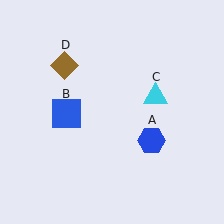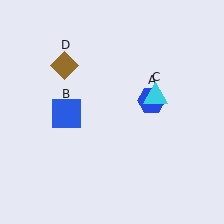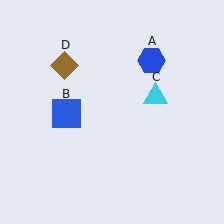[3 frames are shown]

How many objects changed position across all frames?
1 object changed position: blue hexagon (object A).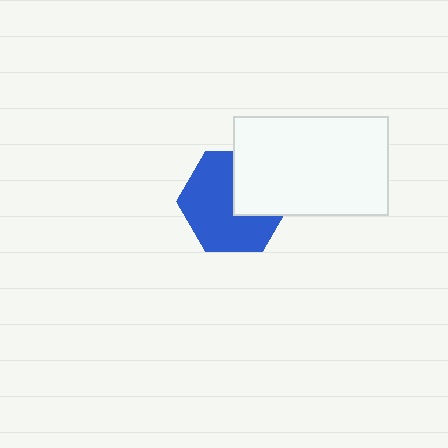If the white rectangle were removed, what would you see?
You would see the complete blue hexagon.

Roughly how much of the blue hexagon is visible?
Most of it is visible (roughly 66%).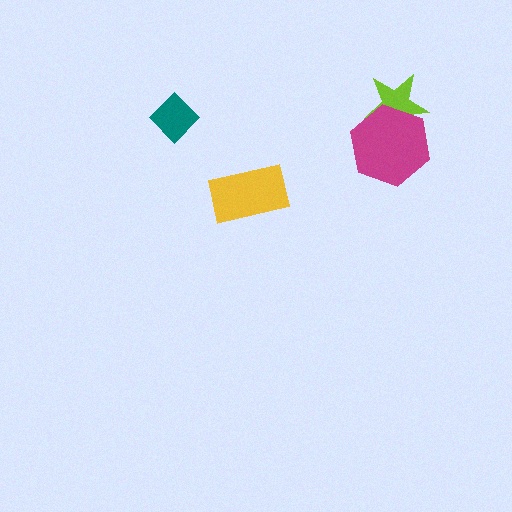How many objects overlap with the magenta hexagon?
1 object overlaps with the magenta hexagon.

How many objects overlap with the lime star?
1 object overlaps with the lime star.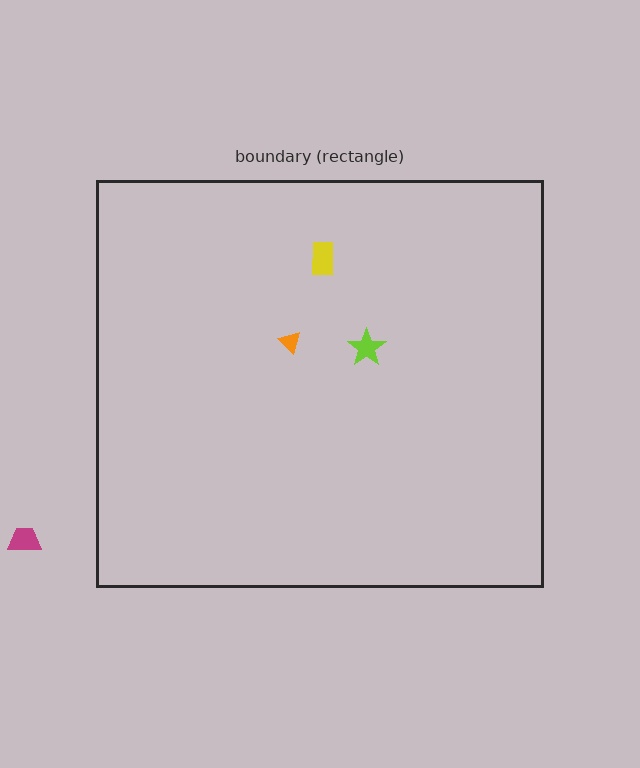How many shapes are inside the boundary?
3 inside, 1 outside.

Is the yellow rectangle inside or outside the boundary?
Inside.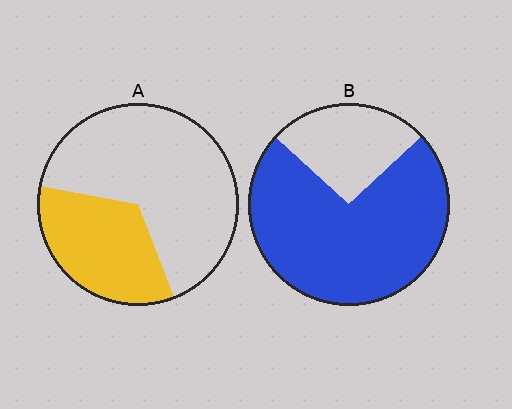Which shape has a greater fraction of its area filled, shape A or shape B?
Shape B.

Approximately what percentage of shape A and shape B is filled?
A is approximately 35% and B is approximately 75%.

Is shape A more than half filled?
No.